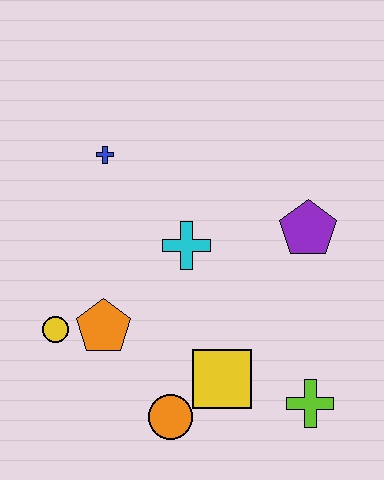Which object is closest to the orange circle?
The yellow square is closest to the orange circle.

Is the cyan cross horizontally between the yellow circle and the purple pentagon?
Yes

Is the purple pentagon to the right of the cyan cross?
Yes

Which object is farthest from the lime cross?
The blue cross is farthest from the lime cross.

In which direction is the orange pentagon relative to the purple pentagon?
The orange pentagon is to the left of the purple pentagon.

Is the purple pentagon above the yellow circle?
Yes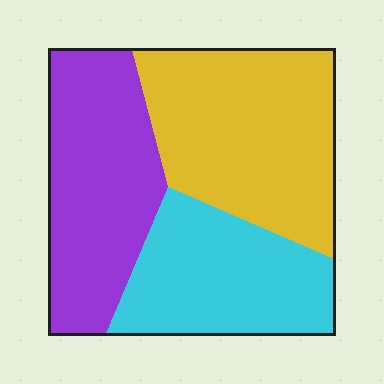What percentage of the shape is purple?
Purple covers roughly 35% of the shape.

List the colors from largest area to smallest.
From largest to smallest: yellow, purple, cyan.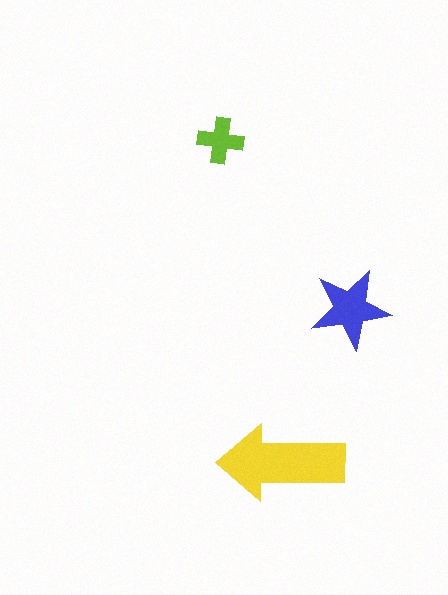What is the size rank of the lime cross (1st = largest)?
3rd.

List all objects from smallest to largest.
The lime cross, the blue star, the yellow arrow.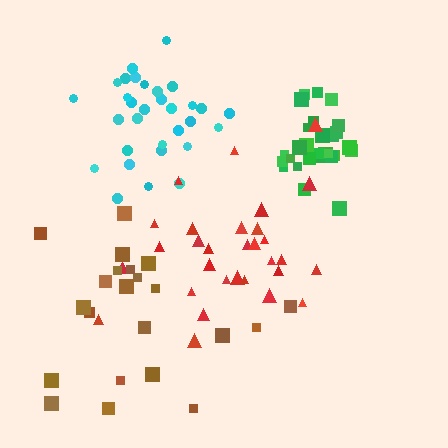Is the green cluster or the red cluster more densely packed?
Green.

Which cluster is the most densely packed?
Green.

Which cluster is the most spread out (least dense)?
Brown.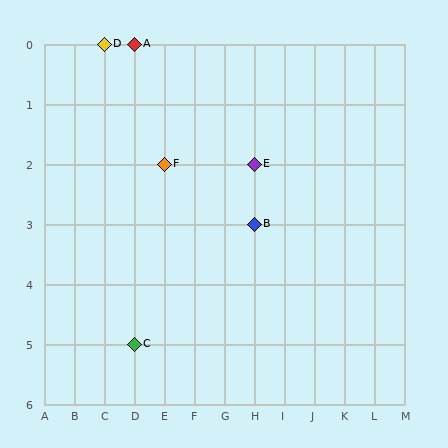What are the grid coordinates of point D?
Point D is at grid coordinates (C, 0).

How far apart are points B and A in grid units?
Points B and A are 4 columns and 3 rows apart (about 5.0 grid units diagonally).